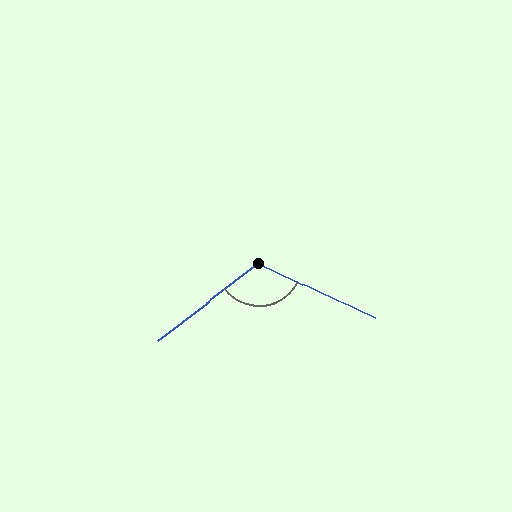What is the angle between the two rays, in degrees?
Approximately 118 degrees.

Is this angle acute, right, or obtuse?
It is obtuse.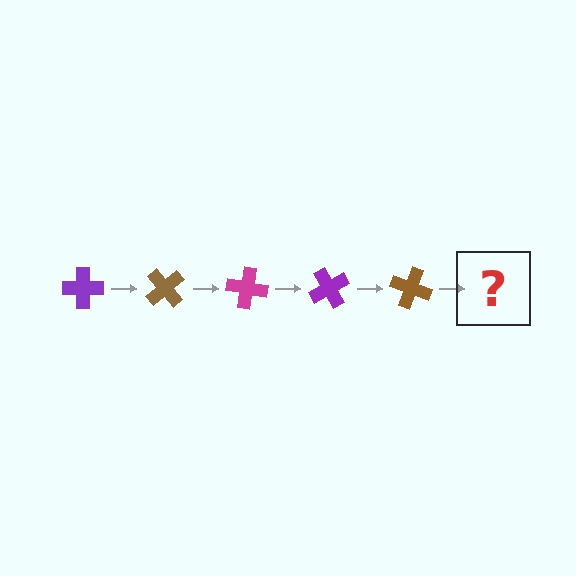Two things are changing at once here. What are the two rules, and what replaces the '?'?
The two rules are that it rotates 50 degrees each step and the color cycles through purple, brown, and magenta. The '?' should be a magenta cross, rotated 250 degrees from the start.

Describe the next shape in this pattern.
It should be a magenta cross, rotated 250 degrees from the start.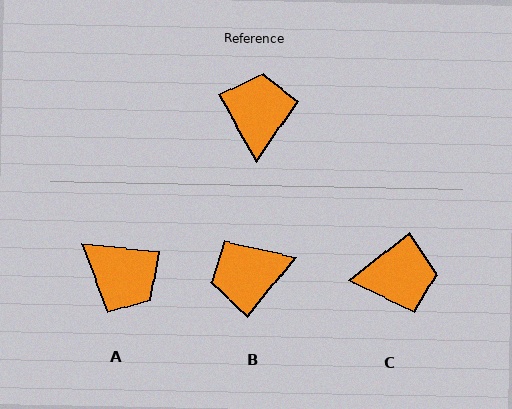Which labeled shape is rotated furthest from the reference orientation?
A, about 125 degrees away.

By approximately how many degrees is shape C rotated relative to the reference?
Approximately 82 degrees clockwise.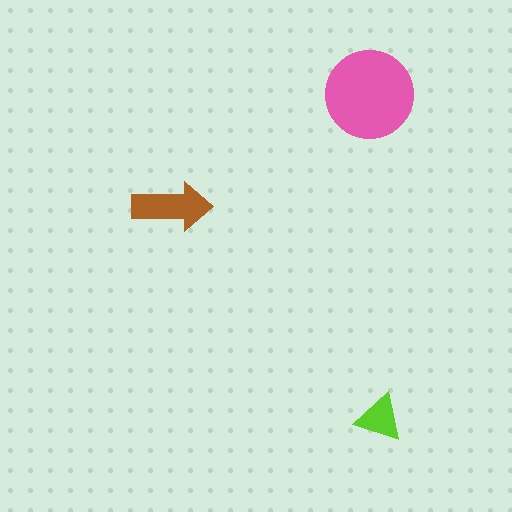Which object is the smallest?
The lime triangle.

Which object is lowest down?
The lime triangle is bottommost.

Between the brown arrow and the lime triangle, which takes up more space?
The brown arrow.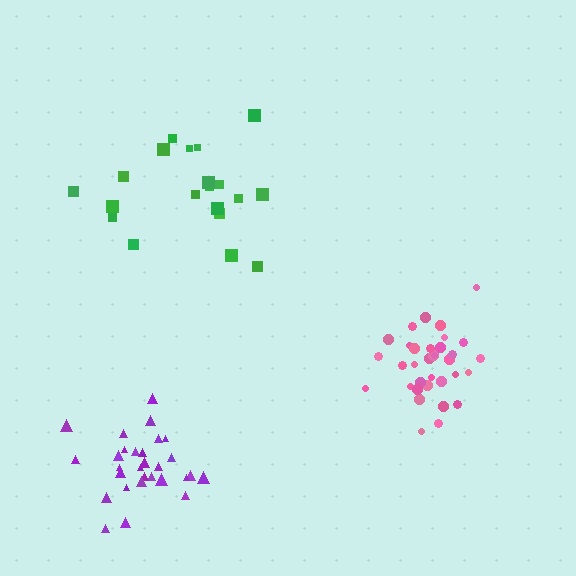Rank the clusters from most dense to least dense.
pink, purple, green.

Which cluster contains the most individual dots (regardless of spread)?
Pink (35).